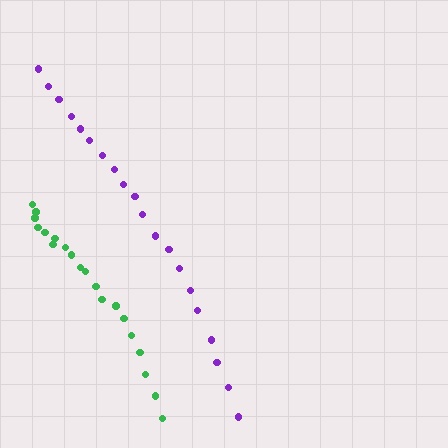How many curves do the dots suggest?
There are 2 distinct paths.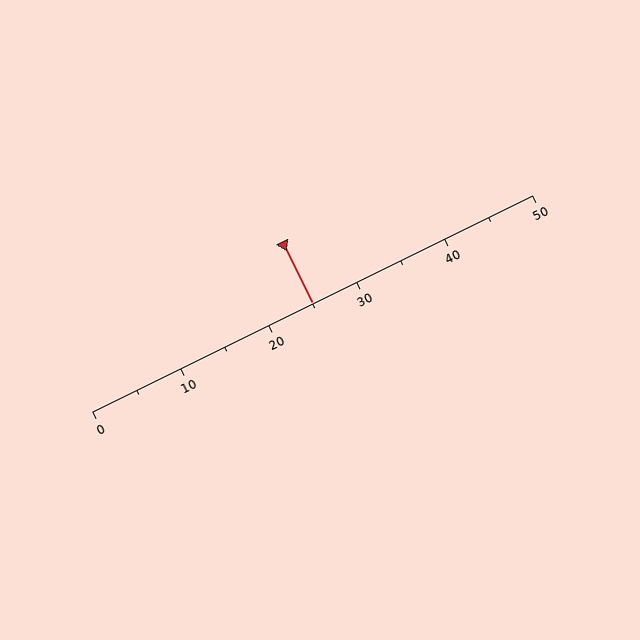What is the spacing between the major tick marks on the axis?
The major ticks are spaced 10 apart.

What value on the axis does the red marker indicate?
The marker indicates approximately 25.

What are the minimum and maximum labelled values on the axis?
The axis runs from 0 to 50.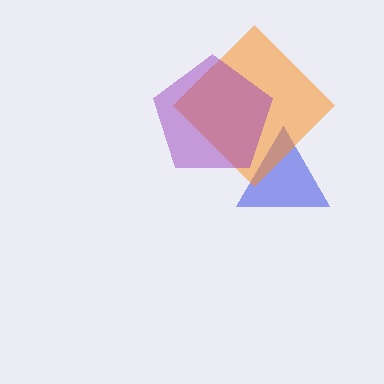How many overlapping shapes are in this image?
There are 3 overlapping shapes in the image.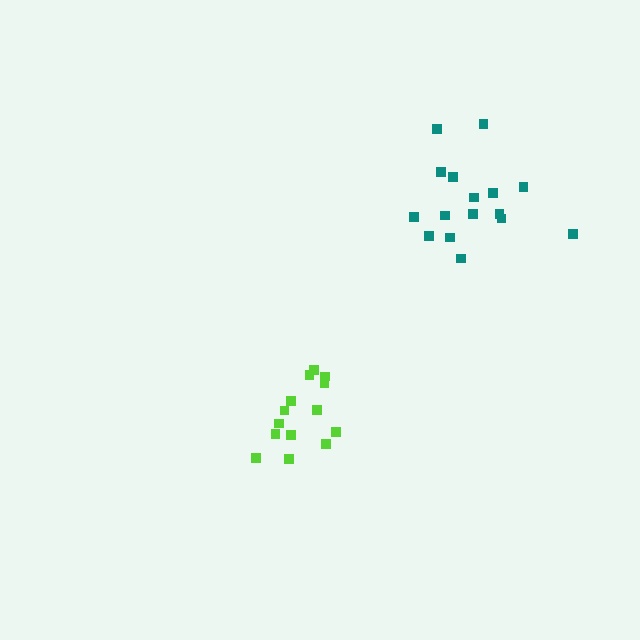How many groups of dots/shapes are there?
There are 2 groups.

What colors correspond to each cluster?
The clusters are colored: teal, lime.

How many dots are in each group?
Group 1: 16 dots, Group 2: 14 dots (30 total).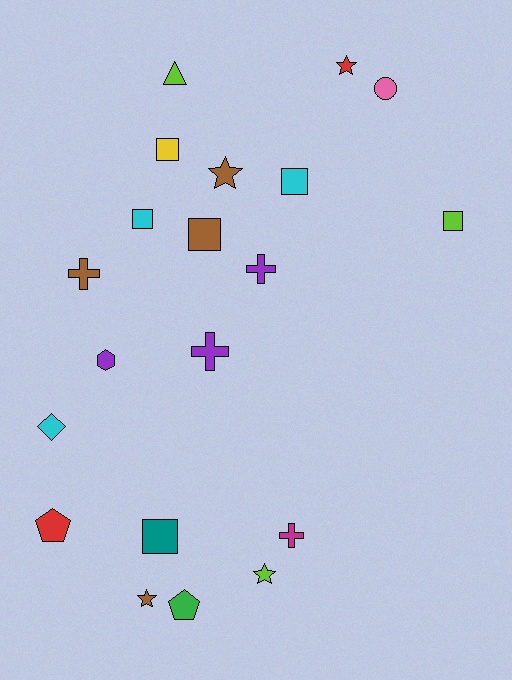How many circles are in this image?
There is 1 circle.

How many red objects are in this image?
There are 2 red objects.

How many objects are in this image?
There are 20 objects.